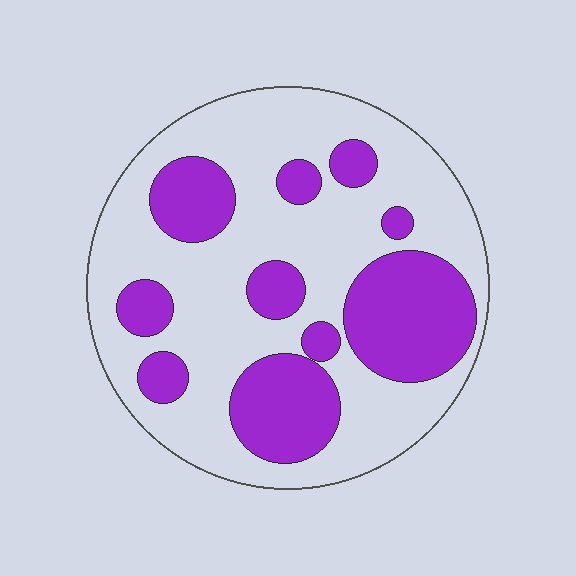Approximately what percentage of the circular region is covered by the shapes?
Approximately 35%.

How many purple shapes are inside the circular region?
10.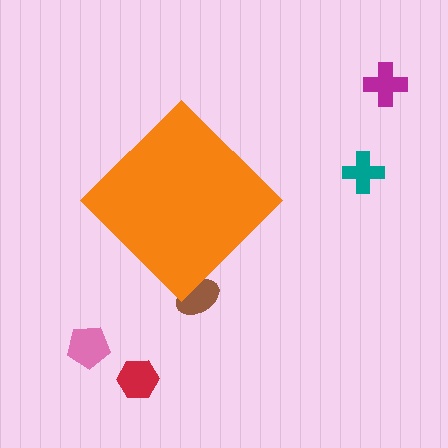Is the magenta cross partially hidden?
No, the magenta cross is fully visible.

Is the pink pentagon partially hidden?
No, the pink pentagon is fully visible.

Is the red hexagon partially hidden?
No, the red hexagon is fully visible.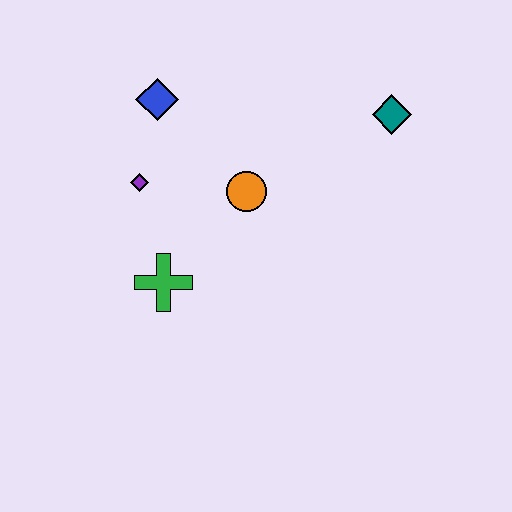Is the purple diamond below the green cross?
No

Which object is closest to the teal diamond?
The orange circle is closest to the teal diamond.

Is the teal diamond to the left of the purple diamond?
No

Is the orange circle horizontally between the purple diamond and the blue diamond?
No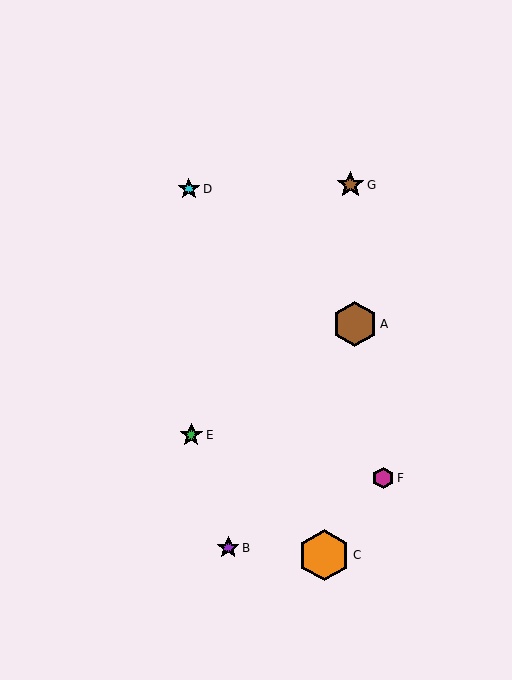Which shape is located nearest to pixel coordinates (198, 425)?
The green star (labeled E) at (191, 435) is nearest to that location.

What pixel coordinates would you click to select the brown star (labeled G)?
Click at (350, 185) to select the brown star G.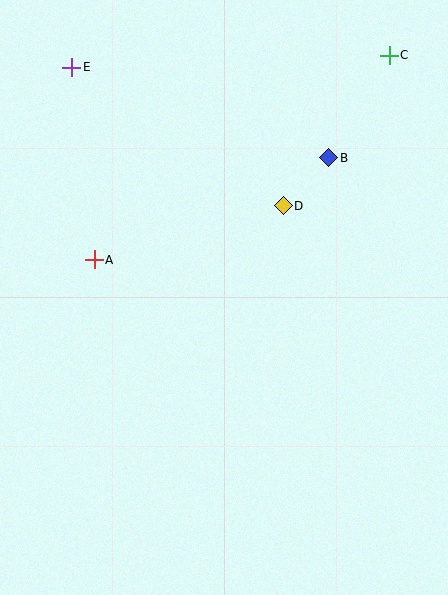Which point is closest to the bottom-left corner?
Point A is closest to the bottom-left corner.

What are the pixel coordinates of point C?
Point C is at (389, 55).